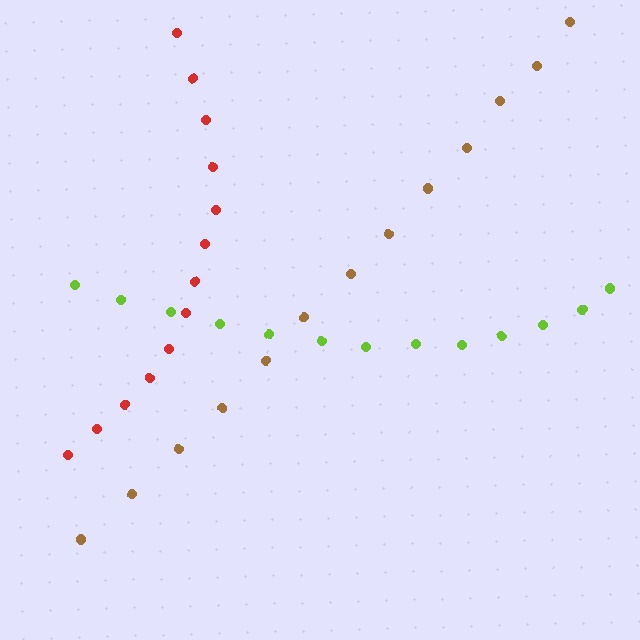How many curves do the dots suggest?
There are 3 distinct paths.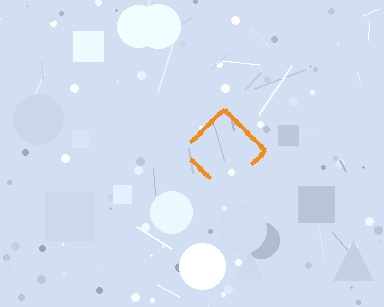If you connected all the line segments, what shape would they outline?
They would outline a diamond.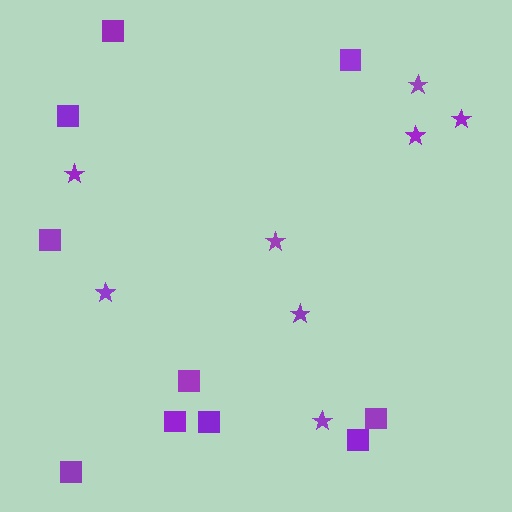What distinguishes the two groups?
There are 2 groups: one group of stars (8) and one group of squares (10).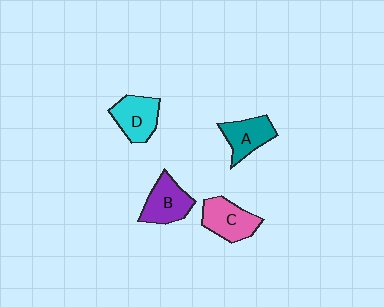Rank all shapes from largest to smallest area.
From largest to smallest: C (pink), B (purple), D (cyan), A (teal).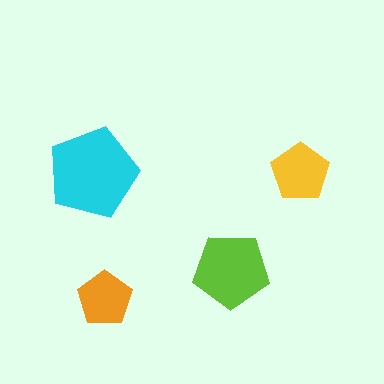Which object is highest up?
The yellow pentagon is topmost.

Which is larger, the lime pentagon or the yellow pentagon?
The lime one.